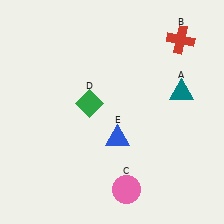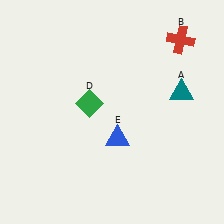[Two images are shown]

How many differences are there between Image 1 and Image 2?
There is 1 difference between the two images.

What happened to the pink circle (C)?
The pink circle (C) was removed in Image 2. It was in the bottom-right area of Image 1.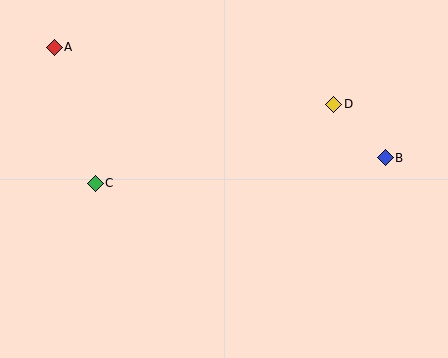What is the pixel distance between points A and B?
The distance between A and B is 349 pixels.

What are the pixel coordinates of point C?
Point C is at (95, 183).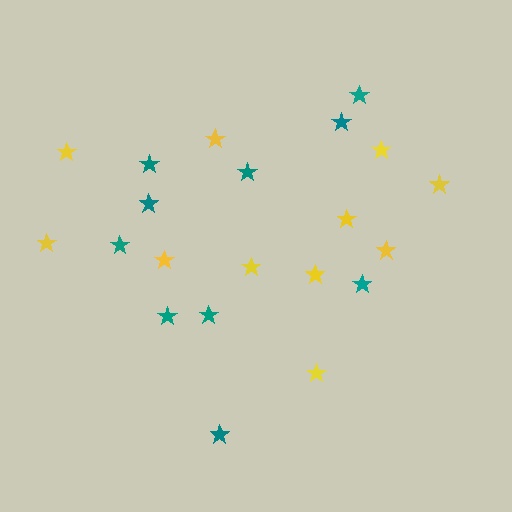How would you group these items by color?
There are 2 groups: one group of yellow stars (11) and one group of teal stars (10).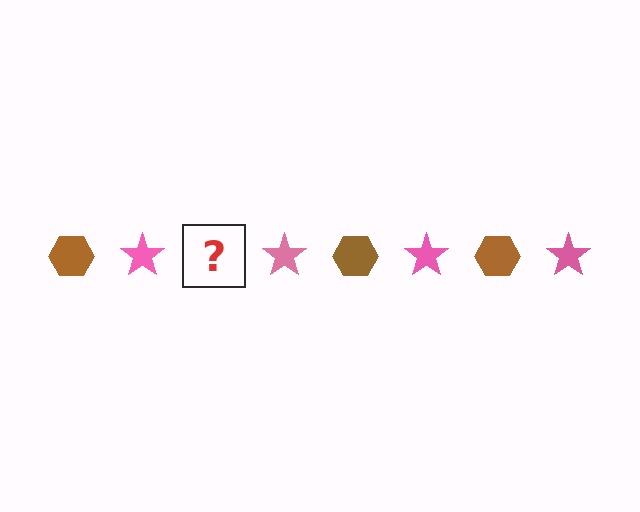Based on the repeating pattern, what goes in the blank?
The blank should be a brown hexagon.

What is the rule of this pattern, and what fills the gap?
The rule is that the pattern alternates between brown hexagon and pink star. The gap should be filled with a brown hexagon.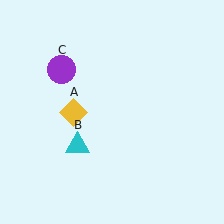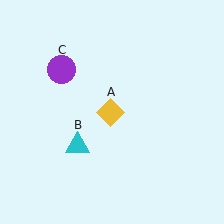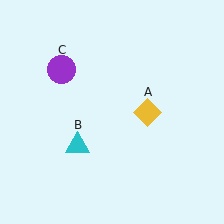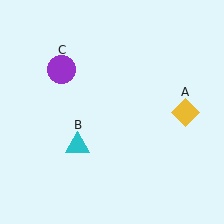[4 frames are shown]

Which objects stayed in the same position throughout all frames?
Cyan triangle (object B) and purple circle (object C) remained stationary.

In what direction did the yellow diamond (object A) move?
The yellow diamond (object A) moved right.